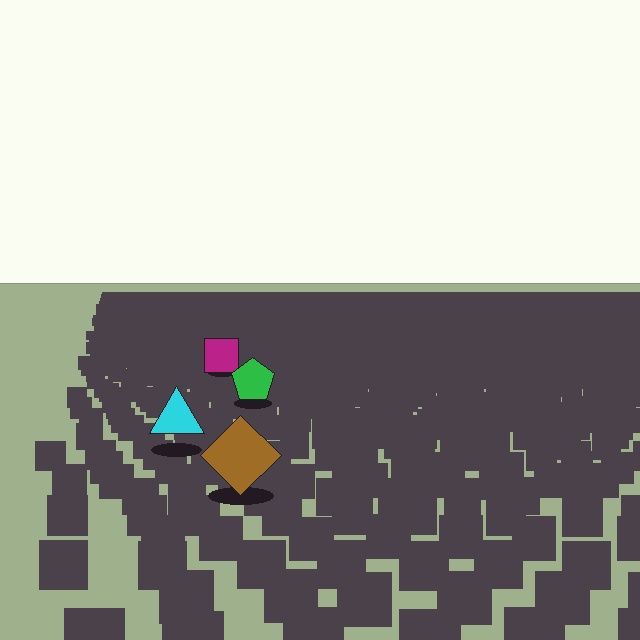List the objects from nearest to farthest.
From nearest to farthest: the brown diamond, the cyan triangle, the green pentagon, the magenta square.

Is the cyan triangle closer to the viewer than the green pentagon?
Yes. The cyan triangle is closer — you can tell from the texture gradient: the ground texture is coarser near it.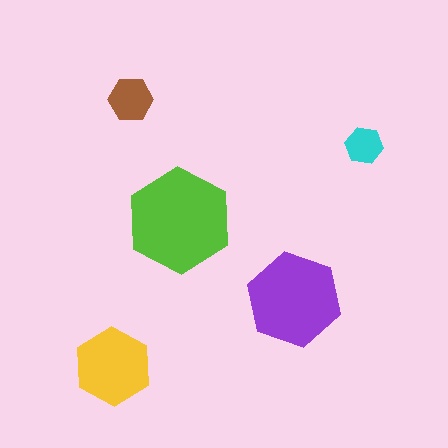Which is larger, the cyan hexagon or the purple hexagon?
The purple one.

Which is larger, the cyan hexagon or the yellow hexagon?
The yellow one.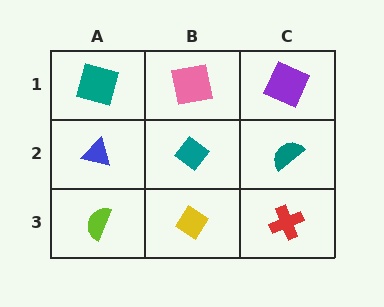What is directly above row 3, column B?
A teal diamond.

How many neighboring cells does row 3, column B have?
3.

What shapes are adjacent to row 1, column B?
A teal diamond (row 2, column B), a teal square (row 1, column A), a purple square (row 1, column C).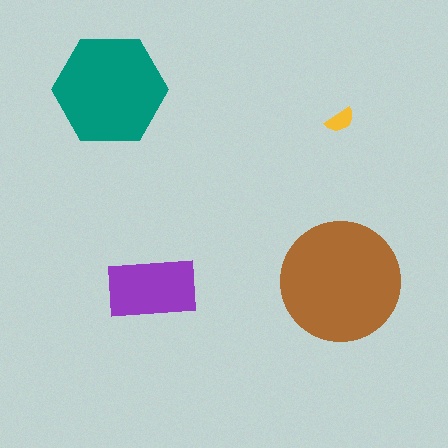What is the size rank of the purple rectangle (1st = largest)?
3rd.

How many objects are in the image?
There are 4 objects in the image.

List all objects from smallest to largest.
The yellow semicircle, the purple rectangle, the teal hexagon, the brown circle.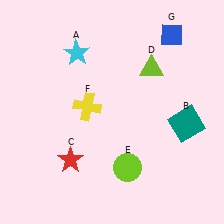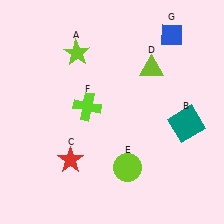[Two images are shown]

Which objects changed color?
A changed from cyan to lime. F changed from yellow to lime.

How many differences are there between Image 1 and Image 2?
There are 2 differences between the two images.